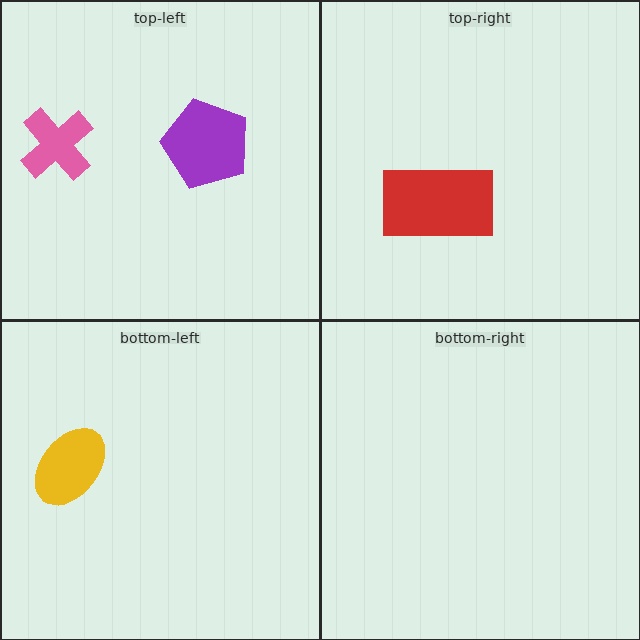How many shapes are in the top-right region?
1.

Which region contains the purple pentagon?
The top-left region.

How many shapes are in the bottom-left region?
1.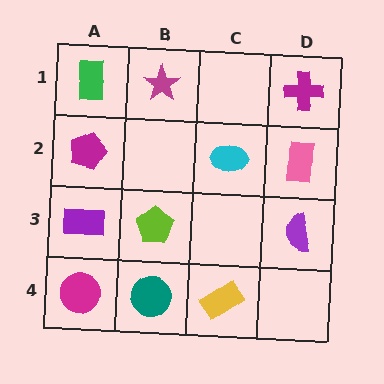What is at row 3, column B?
A lime pentagon.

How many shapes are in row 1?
3 shapes.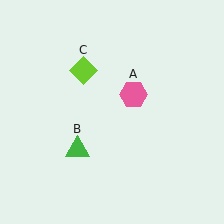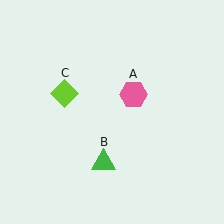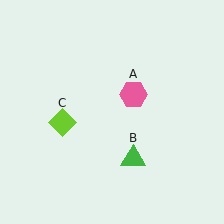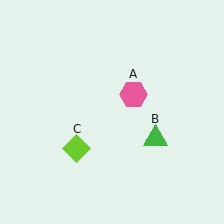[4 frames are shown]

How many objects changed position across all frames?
2 objects changed position: green triangle (object B), lime diamond (object C).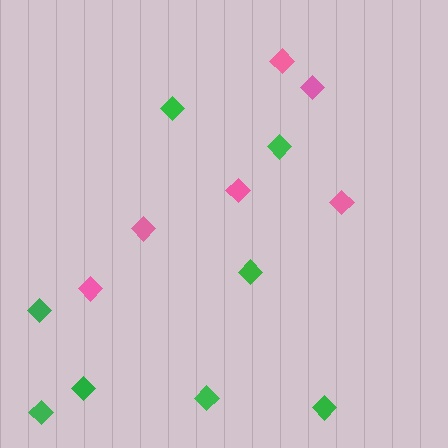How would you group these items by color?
There are 2 groups: one group of pink diamonds (6) and one group of green diamonds (8).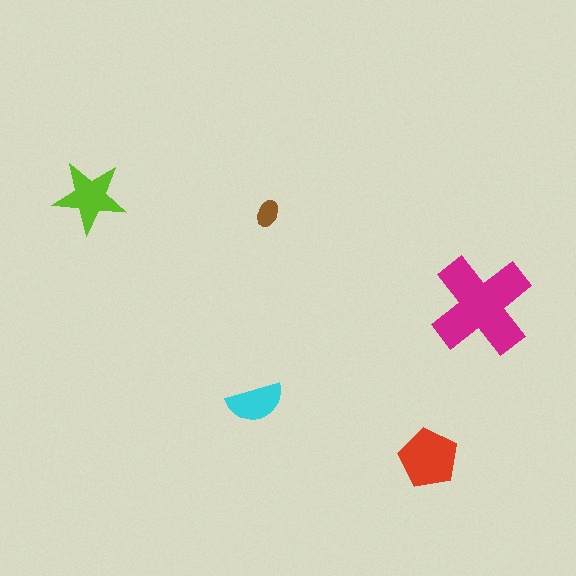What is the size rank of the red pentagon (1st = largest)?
2nd.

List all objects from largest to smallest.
The magenta cross, the red pentagon, the lime star, the cyan semicircle, the brown ellipse.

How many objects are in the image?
There are 5 objects in the image.